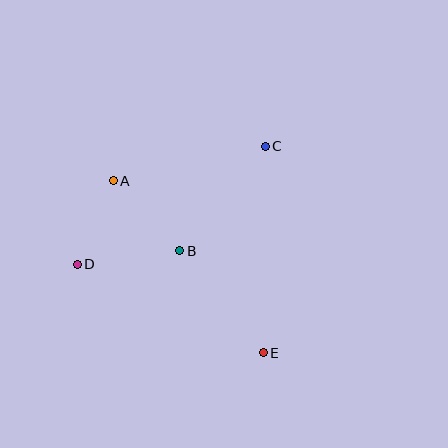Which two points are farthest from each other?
Points A and E are farthest from each other.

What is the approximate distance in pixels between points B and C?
The distance between B and C is approximately 135 pixels.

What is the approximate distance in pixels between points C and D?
The distance between C and D is approximately 221 pixels.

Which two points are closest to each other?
Points A and D are closest to each other.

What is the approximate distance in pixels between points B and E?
The distance between B and E is approximately 132 pixels.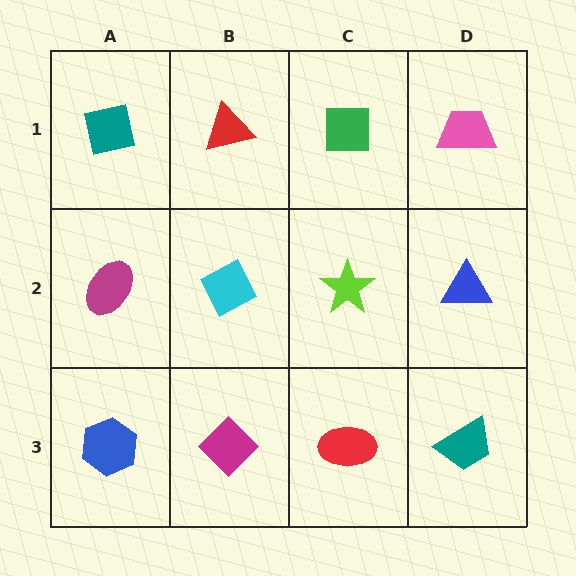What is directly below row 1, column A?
A magenta ellipse.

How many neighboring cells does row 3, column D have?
2.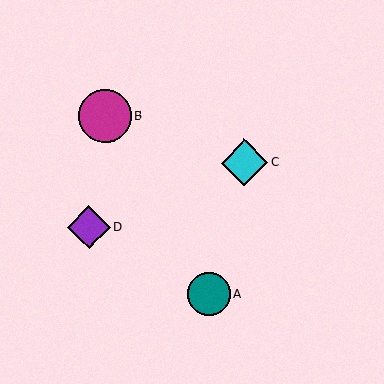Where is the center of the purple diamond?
The center of the purple diamond is at (89, 227).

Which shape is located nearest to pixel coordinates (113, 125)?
The magenta circle (labeled B) at (105, 116) is nearest to that location.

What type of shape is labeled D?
Shape D is a purple diamond.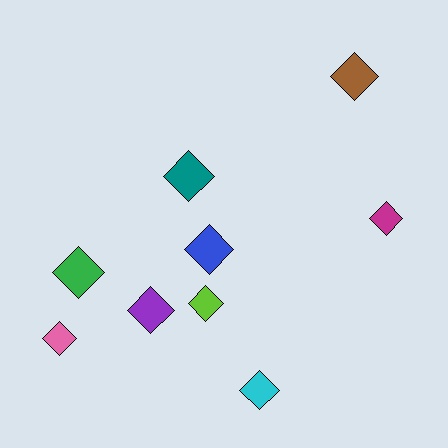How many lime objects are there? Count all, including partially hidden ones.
There is 1 lime object.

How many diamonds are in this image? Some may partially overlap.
There are 9 diamonds.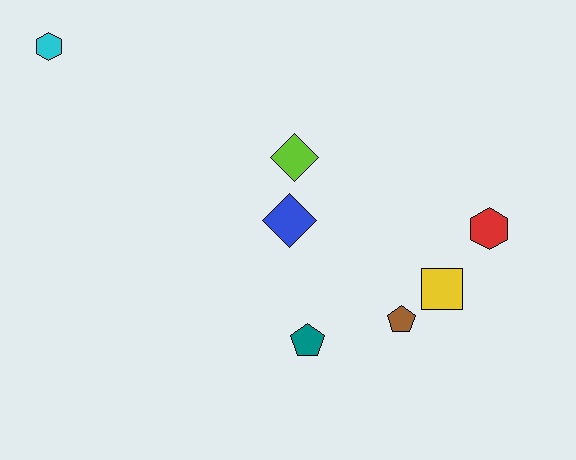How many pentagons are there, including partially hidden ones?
There are 2 pentagons.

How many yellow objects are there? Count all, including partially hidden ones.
There is 1 yellow object.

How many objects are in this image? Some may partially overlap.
There are 7 objects.